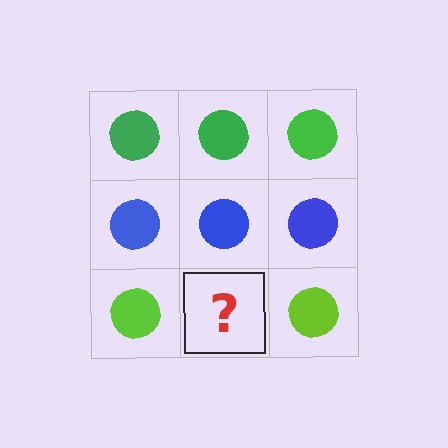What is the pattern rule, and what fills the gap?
The rule is that each row has a consistent color. The gap should be filled with a lime circle.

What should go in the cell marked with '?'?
The missing cell should contain a lime circle.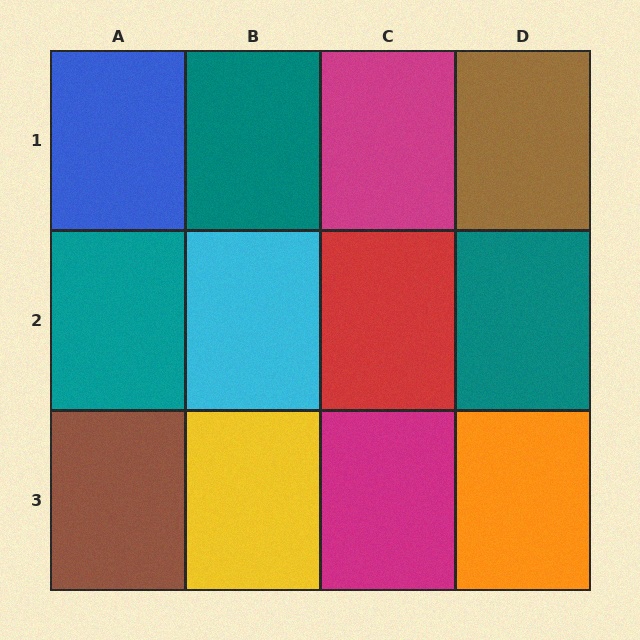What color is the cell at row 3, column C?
Magenta.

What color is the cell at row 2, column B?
Cyan.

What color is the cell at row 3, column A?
Brown.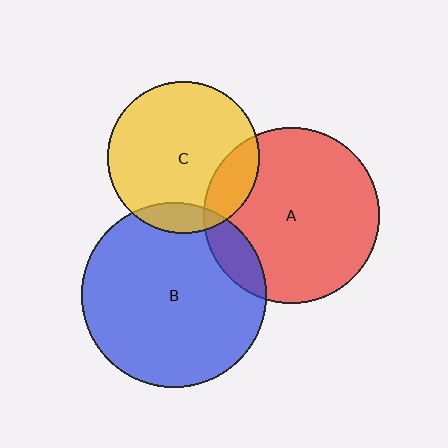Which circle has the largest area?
Circle B (blue).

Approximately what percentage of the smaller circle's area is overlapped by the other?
Approximately 10%.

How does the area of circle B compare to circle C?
Approximately 1.5 times.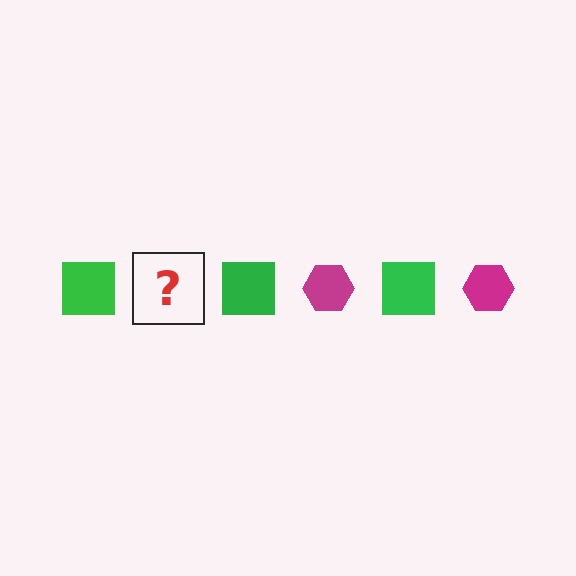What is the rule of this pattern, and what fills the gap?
The rule is that the pattern alternates between green square and magenta hexagon. The gap should be filled with a magenta hexagon.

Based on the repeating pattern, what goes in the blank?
The blank should be a magenta hexagon.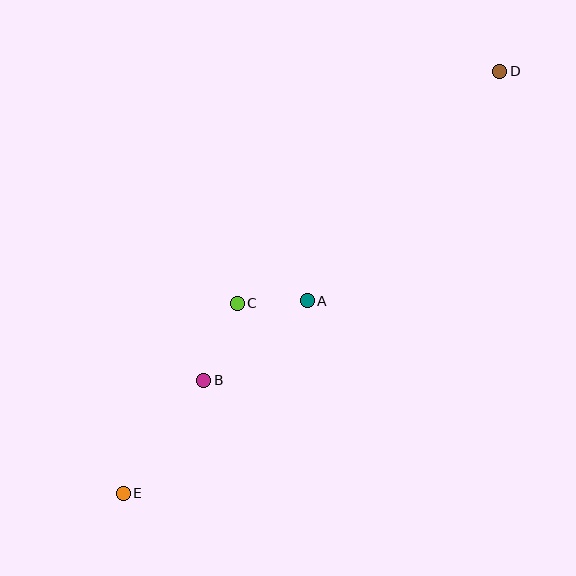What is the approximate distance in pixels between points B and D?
The distance between B and D is approximately 428 pixels.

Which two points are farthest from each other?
Points D and E are farthest from each other.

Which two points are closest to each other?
Points A and C are closest to each other.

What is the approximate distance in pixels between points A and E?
The distance between A and E is approximately 266 pixels.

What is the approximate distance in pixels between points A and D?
The distance between A and D is approximately 299 pixels.